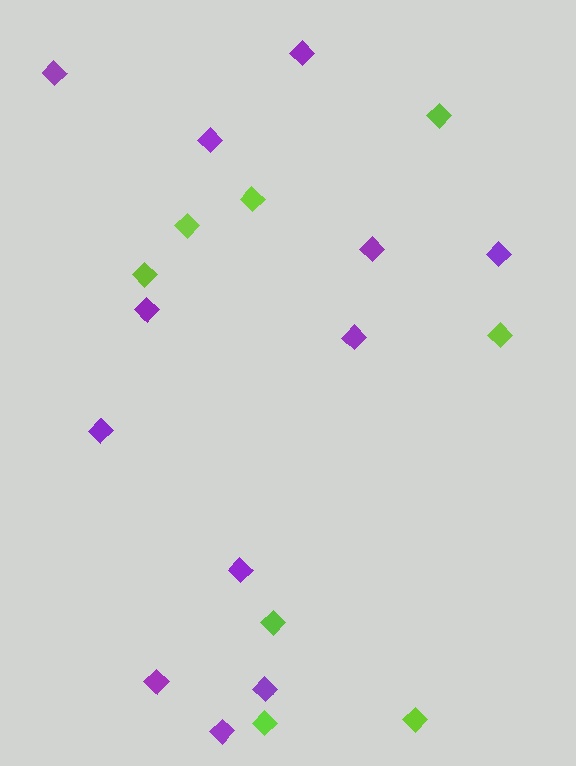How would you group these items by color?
There are 2 groups: one group of lime diamonds (8) and one group of purple diamonds (12).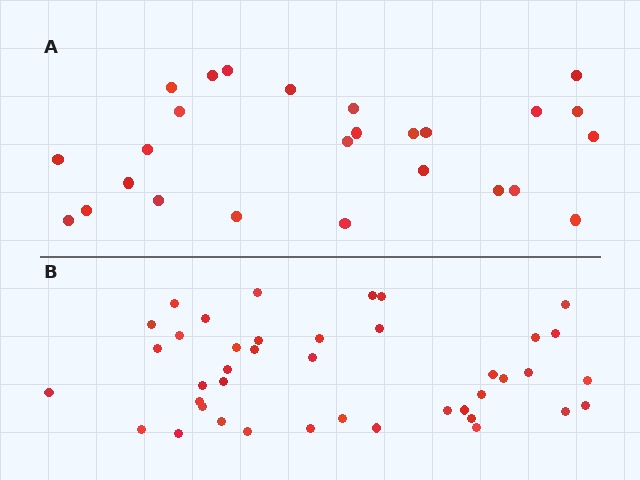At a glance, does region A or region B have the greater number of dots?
Region B (the bottom region) has more dots.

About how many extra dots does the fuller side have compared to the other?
Region B has approximately 15 more dots than region A.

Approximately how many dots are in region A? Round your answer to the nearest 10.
About 30 dots. (The exact count is 26, which rounds to 30.)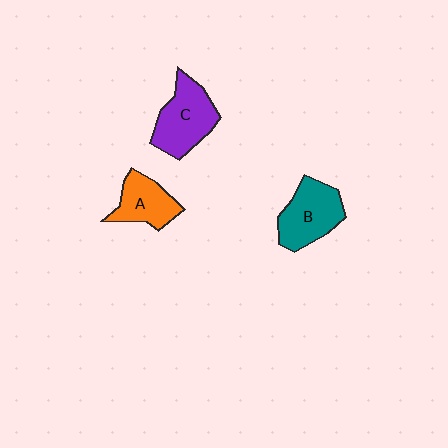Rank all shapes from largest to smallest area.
From largest to smallest: C (purple), B (teal), A (orange).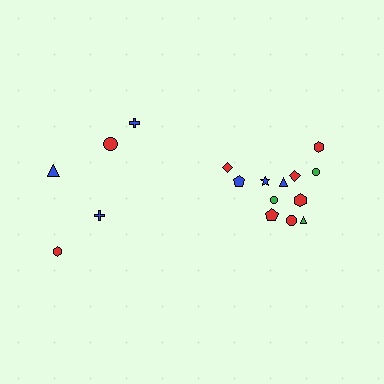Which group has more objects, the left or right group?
The right group.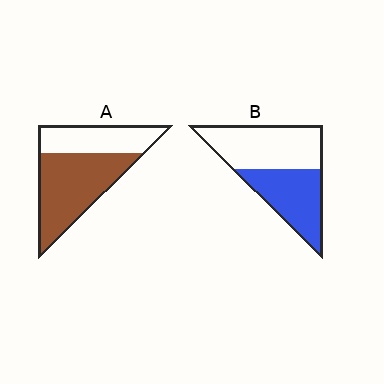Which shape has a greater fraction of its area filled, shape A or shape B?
Shape A.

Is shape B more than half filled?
No.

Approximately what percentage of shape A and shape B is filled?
A is approximately 65% and B is approximately 45%.